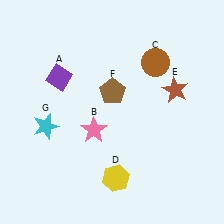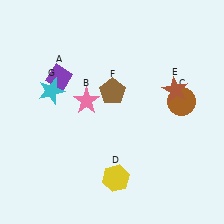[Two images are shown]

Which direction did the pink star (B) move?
The pink star (B) moved up.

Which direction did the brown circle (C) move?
The brown circle (C) moved down.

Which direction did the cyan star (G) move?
The cyan star (G) moved up.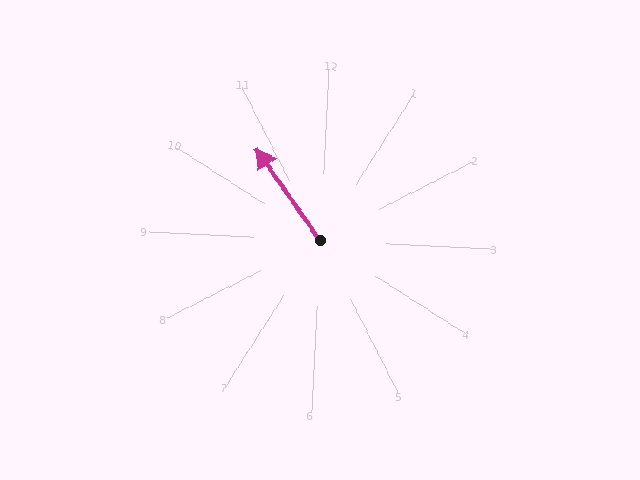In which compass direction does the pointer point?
Northwest.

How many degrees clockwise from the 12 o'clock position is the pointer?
Approximately 322 degrees.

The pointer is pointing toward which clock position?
Roughly 11 o'clock.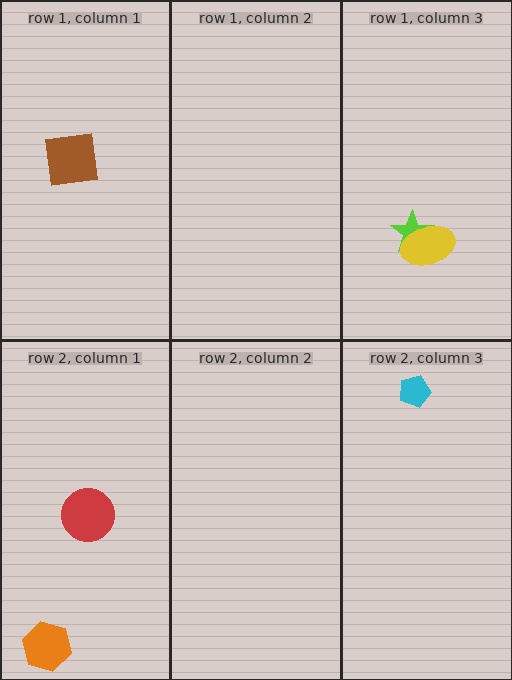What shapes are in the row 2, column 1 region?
The red circle, the orange hexagon.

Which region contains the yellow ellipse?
The row 1, column 3 region.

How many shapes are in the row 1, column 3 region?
2.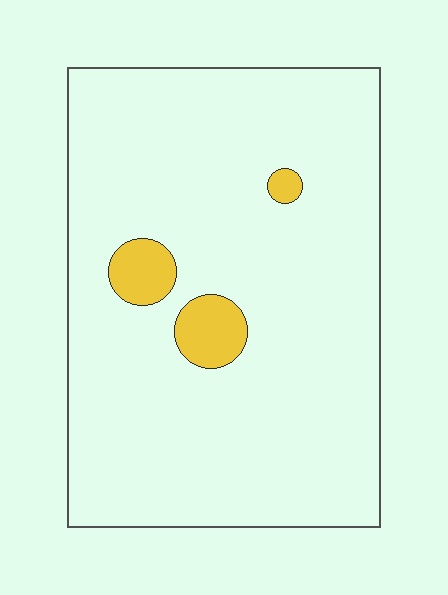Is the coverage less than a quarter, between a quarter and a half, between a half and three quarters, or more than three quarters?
Less than a quarter.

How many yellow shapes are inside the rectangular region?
3.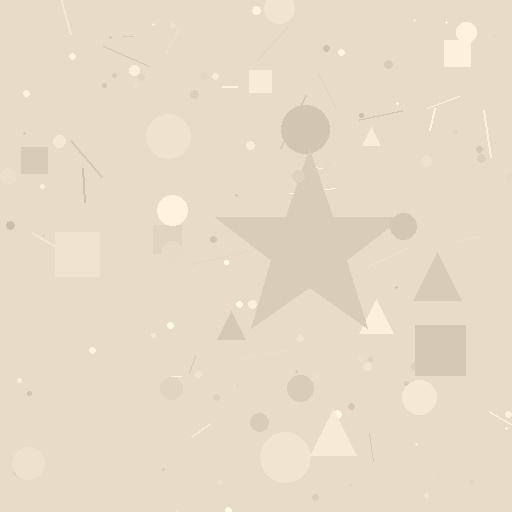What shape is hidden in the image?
A star is hidden in the image.